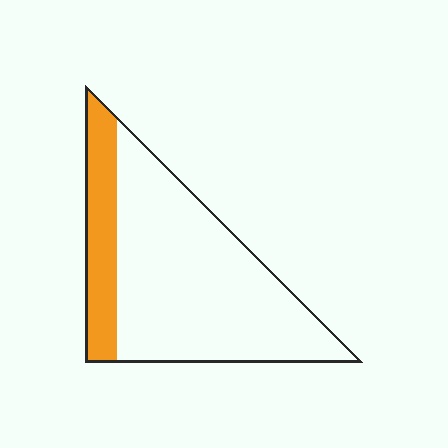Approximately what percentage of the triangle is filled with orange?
Approximately 20%.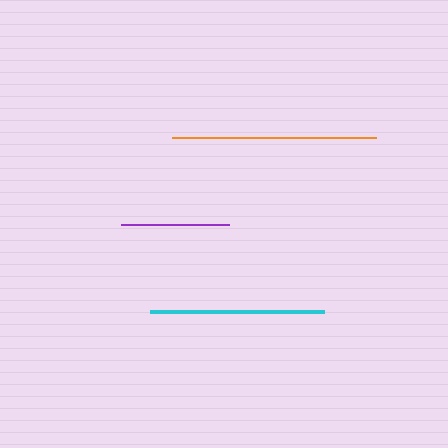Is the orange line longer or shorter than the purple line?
The orange line is longer than the purple line.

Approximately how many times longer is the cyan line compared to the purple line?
The cyan line is approximately 1.6 times the length of the purple line.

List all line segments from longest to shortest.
From longest to shortest: orange, cyan, purple.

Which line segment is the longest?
The orange line is the longest at approximately 204 pixels.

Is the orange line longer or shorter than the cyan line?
The orange line is longer than the cyan line.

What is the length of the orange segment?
The orange segment is approximately 204 pixels long.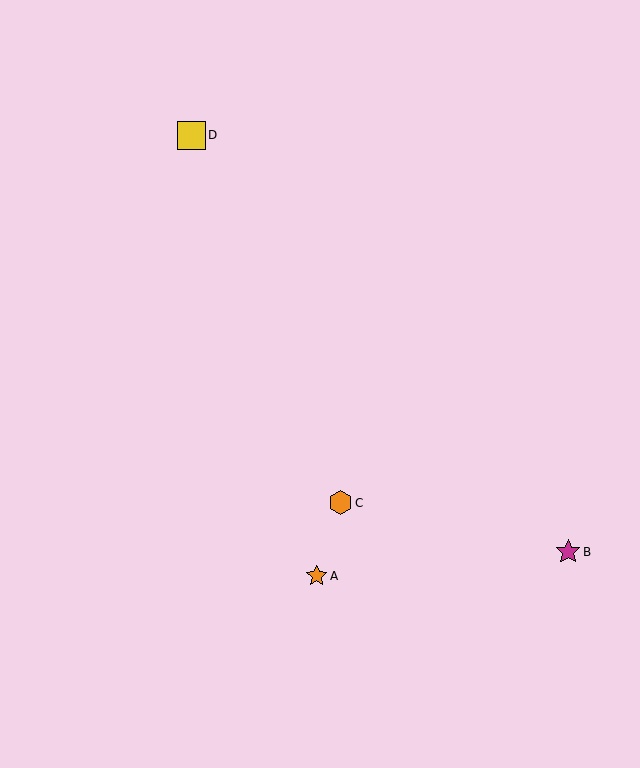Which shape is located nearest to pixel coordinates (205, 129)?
The yellow square (labeled D) at (191, 135) is nearest to that location.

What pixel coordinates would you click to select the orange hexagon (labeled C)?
Click at (340, 503) to select the orange hexagon C.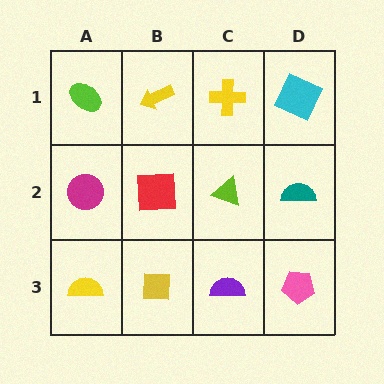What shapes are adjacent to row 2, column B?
A yellow arrow (row 1, column B), a yellow square (row 3, column B), a magenta circle (row 2, column A), a lime triangle (row 2, column C).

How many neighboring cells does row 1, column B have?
3.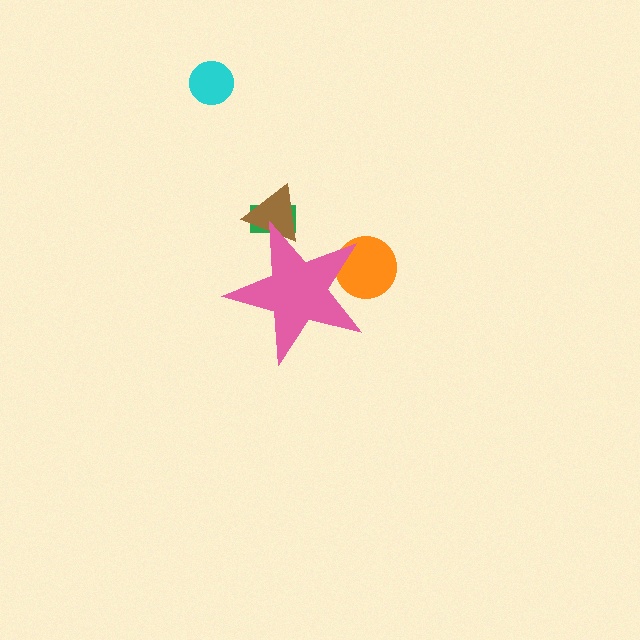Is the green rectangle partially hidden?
Yes, the green rectangle is partially hidden behind the pink star.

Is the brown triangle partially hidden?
Yes, the brown triangle is partially hidden behind the pink star.